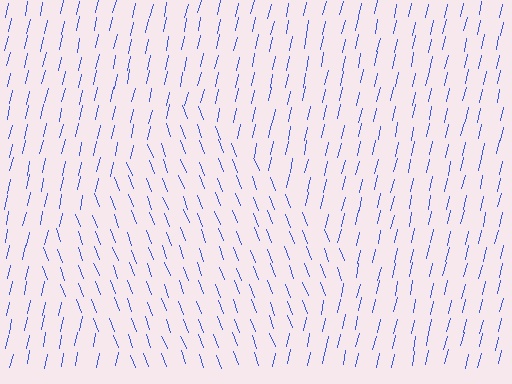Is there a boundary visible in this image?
Yes, there is a texture boundary formed by a change in line orientation.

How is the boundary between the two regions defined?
The boundary is defined purely by a change in line orientation (approximately 33 degrees difference). All lines are the same color and thickness.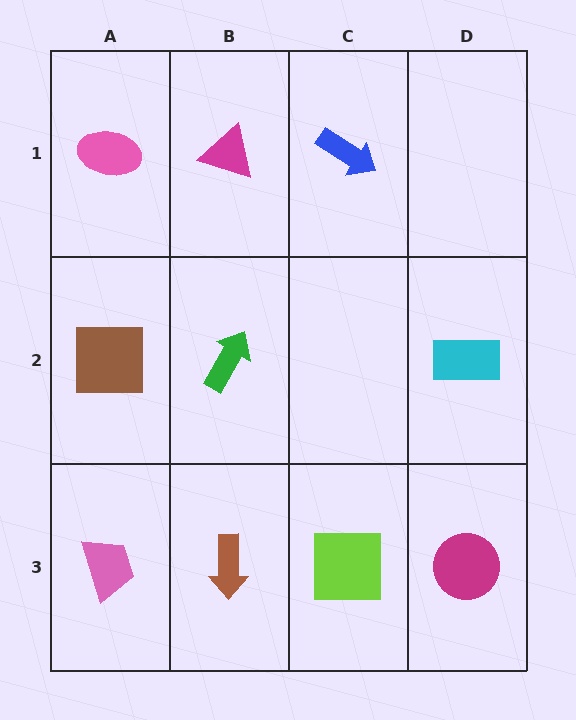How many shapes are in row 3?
4 shapes.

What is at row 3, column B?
A brown arrow.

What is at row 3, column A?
A pink trapezoid.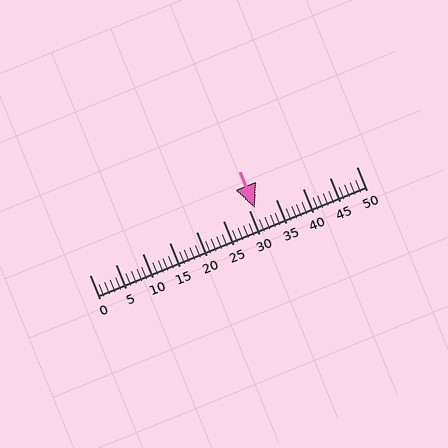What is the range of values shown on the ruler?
The ruler shows values from 0 to 50.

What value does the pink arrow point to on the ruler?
The pink arrow points to approximately 31.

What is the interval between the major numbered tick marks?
The major tick marks are spaced 5 units apart.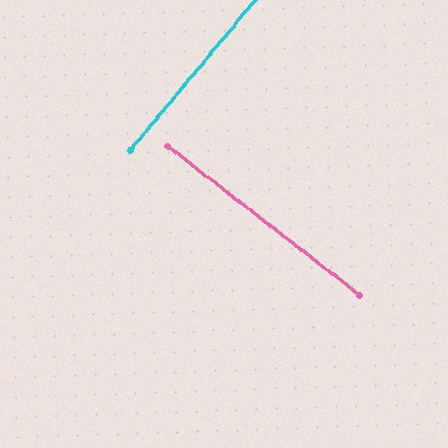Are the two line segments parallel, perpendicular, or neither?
Perpendicular — they meet at approximately 88°.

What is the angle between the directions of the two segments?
Approximately 88 degrees.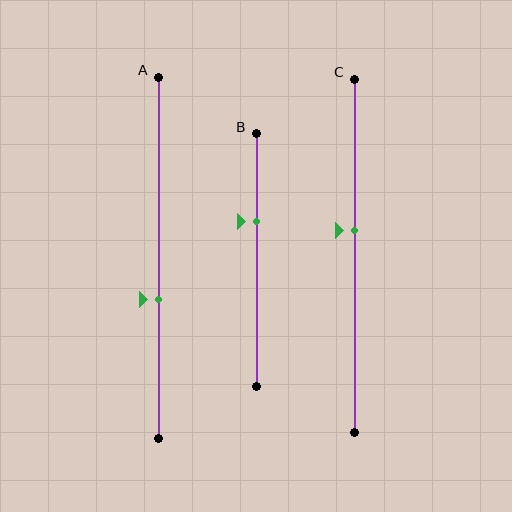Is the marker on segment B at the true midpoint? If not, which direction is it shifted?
No, the marker on segment B is shifted upward by about 15% of the segment length.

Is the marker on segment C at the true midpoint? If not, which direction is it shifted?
No, the marker on segment C is shifted upward by about 7% of the segment length.